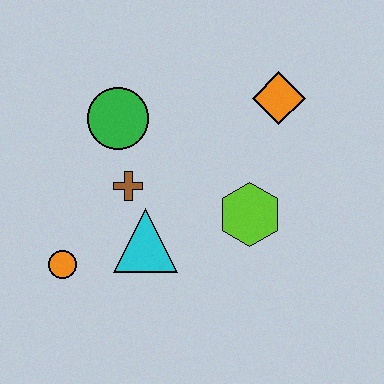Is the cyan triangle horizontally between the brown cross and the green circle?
No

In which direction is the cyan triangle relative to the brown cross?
The cyan triangle is below the brown cross.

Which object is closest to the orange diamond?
The lime hexagon is closest to the orange diamond.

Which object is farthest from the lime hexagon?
The orange circle is farthest from the lime hexagon.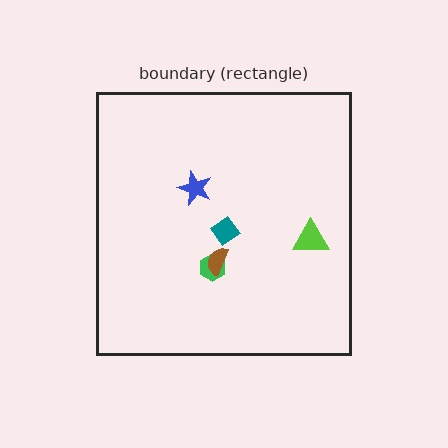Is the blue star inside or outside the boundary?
Inside.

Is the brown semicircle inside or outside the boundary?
Inside.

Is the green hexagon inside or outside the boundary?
Inside.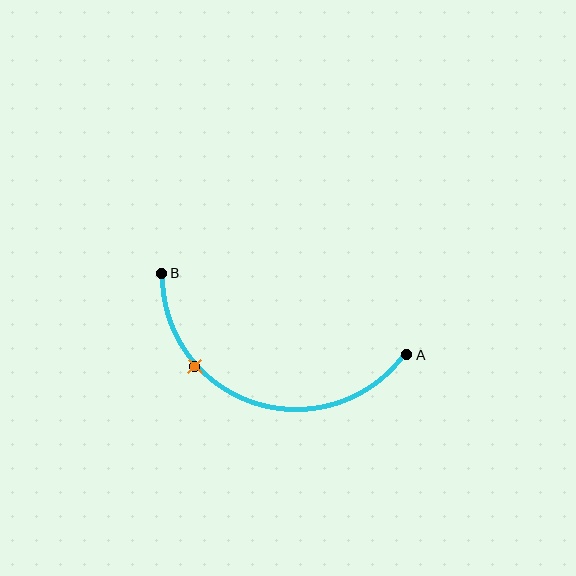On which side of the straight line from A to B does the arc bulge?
The arc bulges below the straight line connecting A and B.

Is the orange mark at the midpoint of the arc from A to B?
No. The orange mark lies on the arc but is closer to endpoint B. The arc midpoint would be at the point on the curve equidistant along the arc from both A and B.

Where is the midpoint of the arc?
The arc midpoint is the point on the curve farthest from the straight line joining A and B. It sits below that line.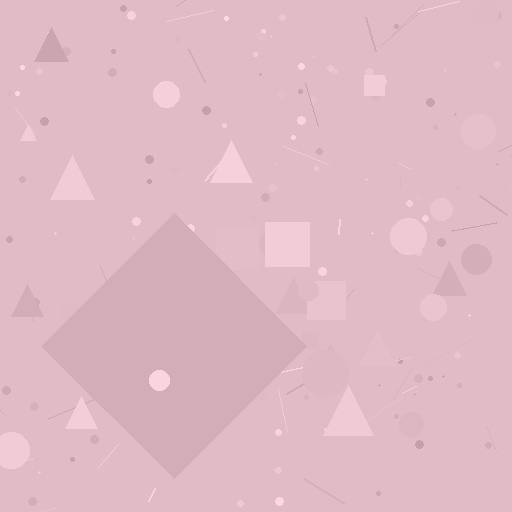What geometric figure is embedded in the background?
A diamond is embedded in the background.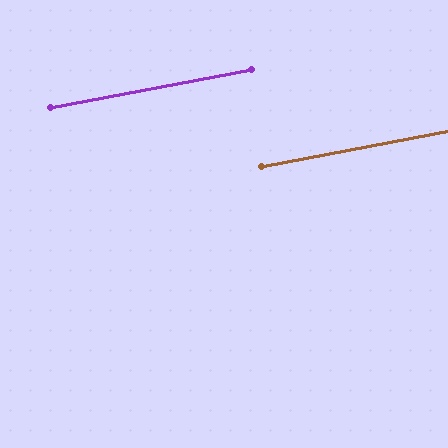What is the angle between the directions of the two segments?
Approximately 0 degrees.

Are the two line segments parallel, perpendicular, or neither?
Parallel — their directions differ by only 0.0°.